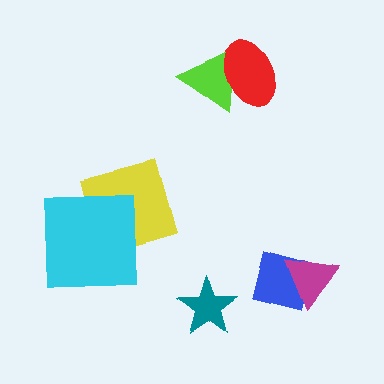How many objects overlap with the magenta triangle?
1 object overlaps with the magenta triangle.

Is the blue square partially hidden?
Yes, it is partially covered by another shape.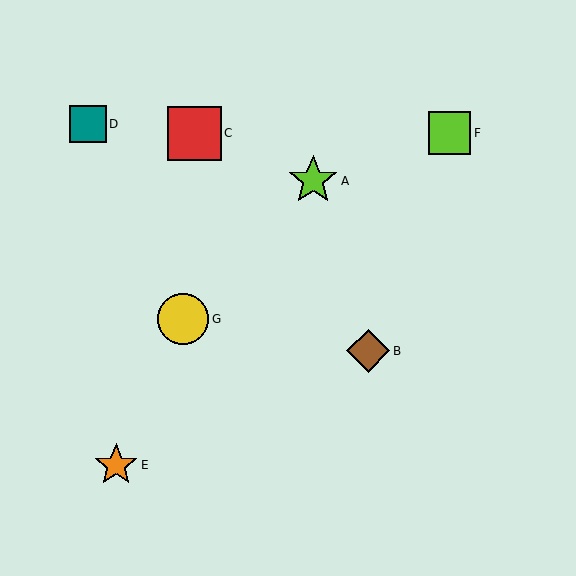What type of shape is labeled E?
Shape E is an orange star.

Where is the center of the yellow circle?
The center of the yellow circle is at (183, 319).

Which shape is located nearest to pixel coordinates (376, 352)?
The brown diamond (labeled B) at (368, 351) is nearest to that location.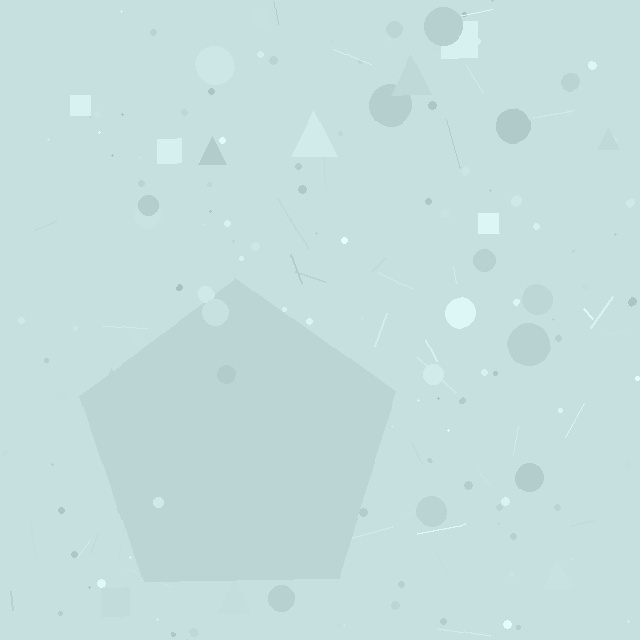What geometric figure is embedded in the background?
A pentagon is embedded in the background.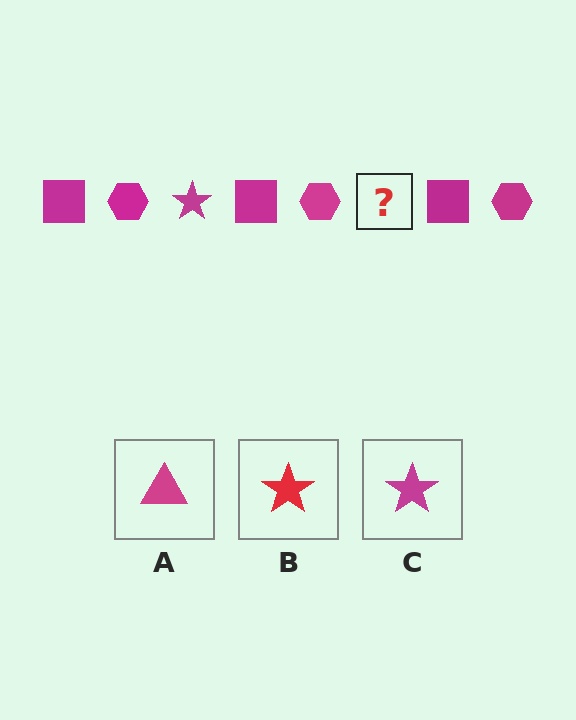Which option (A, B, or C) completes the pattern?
C.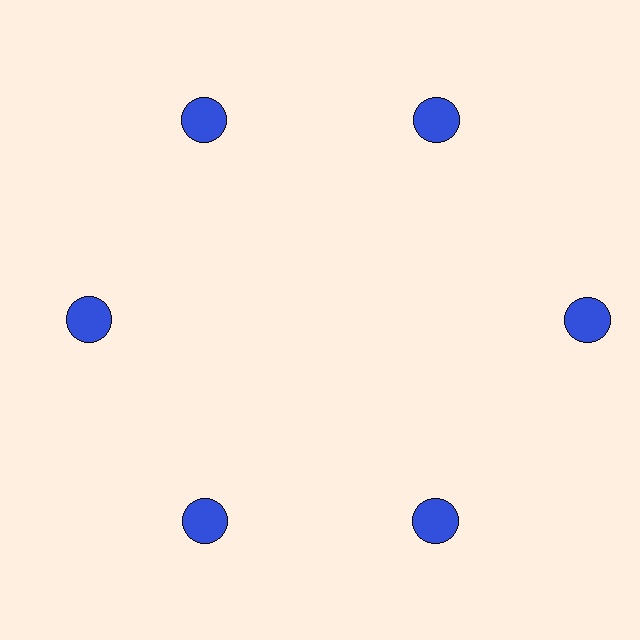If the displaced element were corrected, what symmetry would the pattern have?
It would have 6-fold rotational symmetry — the pattern would map onto itself every 60 degrees.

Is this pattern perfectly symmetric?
No. The 6 blue circles are arranged in a ring, but one element near the 3 o'clock position is pushed outward from the center, breaking the 6-fold rotational symmetry.